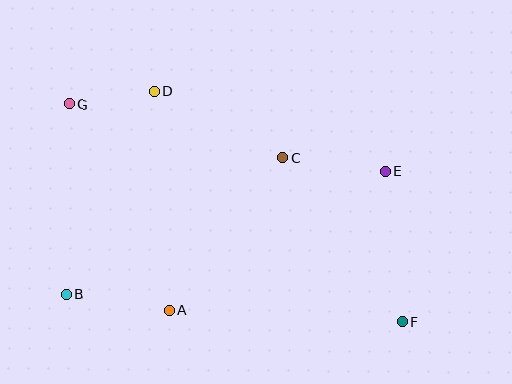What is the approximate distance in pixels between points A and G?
The distance between A and G is approximately 229 pixels.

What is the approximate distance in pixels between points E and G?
The distance between E and G is approximately 323 pixels.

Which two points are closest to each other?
Points D and G are closest to each other.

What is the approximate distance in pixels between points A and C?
The distance between A and C is approximately 190 pixels.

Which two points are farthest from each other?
Points F and G are farthest from each other.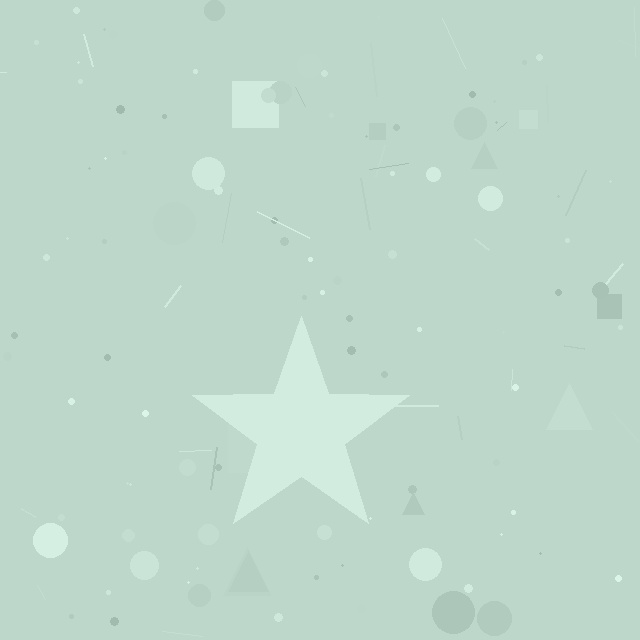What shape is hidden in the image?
A star is hidden in the image.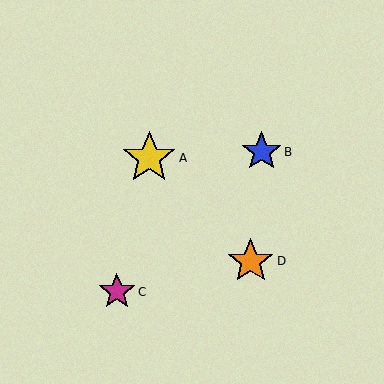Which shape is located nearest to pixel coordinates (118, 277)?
The magenta star (labeled C) at (117, 292) is nearest to that location.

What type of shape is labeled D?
Shape D is an orange star.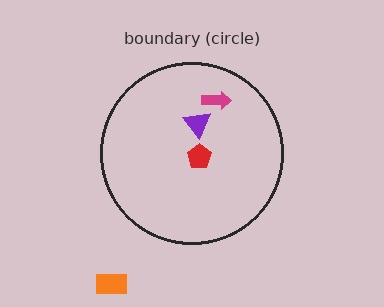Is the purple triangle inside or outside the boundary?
Inside.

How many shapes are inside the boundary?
3 inside, 1 outside.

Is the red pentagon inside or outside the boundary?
Inside.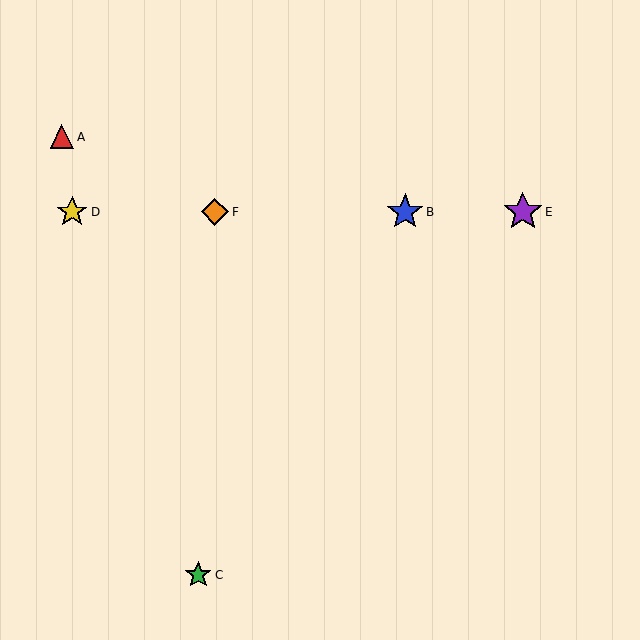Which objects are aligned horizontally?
Objects B, D, E, F are aligned horizontally.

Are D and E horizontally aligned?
Yes, both are at y≈212.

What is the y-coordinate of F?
Object F is at y≈212.